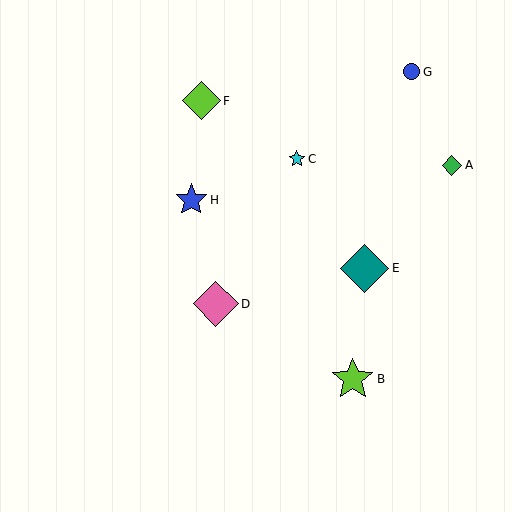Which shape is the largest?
The teal diamond (labeled E) is the largest.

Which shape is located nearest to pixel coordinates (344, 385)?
The lime star (labeled B) at (353, 379) is nearest to that location.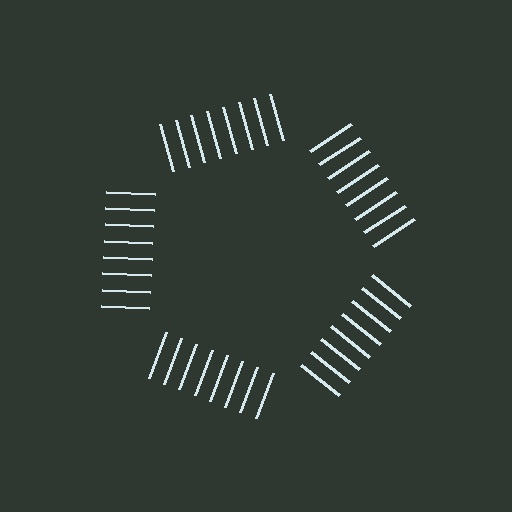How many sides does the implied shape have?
5 sides — the line-ends trace a pentagon.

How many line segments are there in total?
40 — 8 along each of the 5 edges.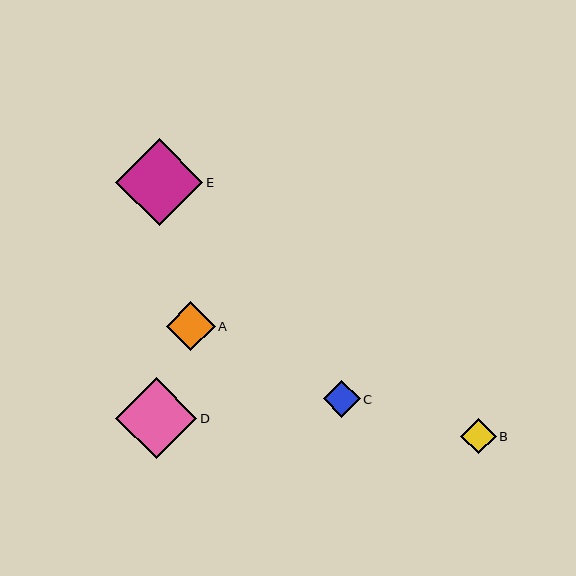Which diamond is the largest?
Diamond E is the largest with a size of approximately 87 pixels.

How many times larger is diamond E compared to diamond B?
Diamond E is approximately 2.4 times the size of diamond B.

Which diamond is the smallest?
Diamond B is the smallest with a size of approximately 36 pixels.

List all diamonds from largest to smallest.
From largest to smallest: E, D, A, C, B.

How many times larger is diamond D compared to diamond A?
Diamond D is approximately 1.7 times the size of diamond A.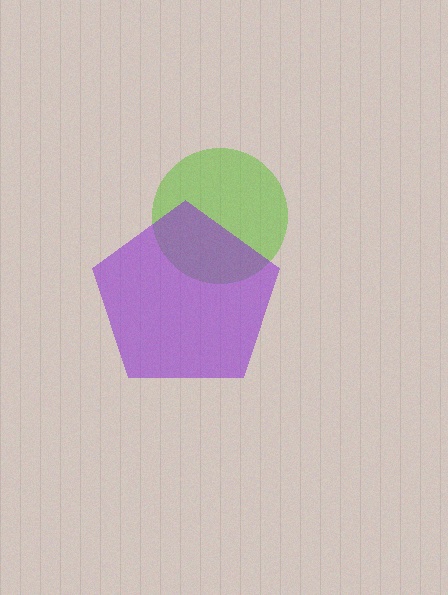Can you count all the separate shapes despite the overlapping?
Yes, there are 2 separate shapes.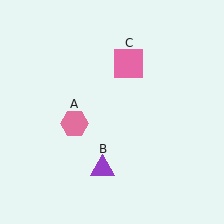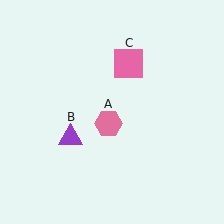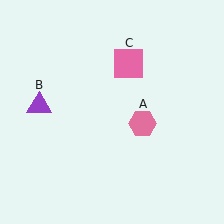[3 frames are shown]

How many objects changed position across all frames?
2 objects changed position: pink hexagon (object A), purple triangle (object B).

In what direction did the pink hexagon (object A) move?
The pink hexagon (object A) moved right.